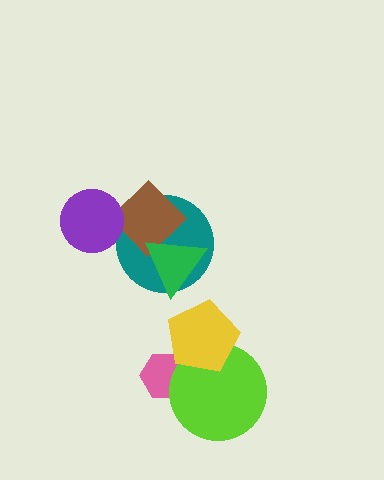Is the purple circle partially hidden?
No, no other shape covers it.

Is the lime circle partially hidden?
Yes, it is partially covered by another shape.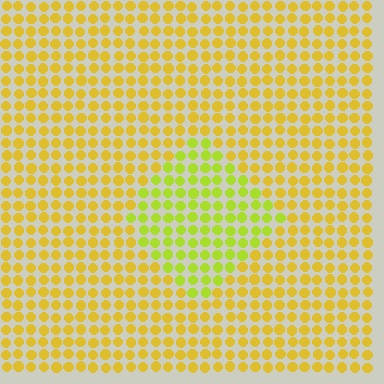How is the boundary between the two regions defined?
The boundary is defined purely by a slight shift in hue (about 29 degrees). Spacing, size, and orientation are identical on both sides.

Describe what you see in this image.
The image is filled with small yellow elements in a uniform arrangement. A diamond-shaped region is visible where the elements are tinted to a slightly different hue, forming a subtle color boundary.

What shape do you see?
I see a diamond.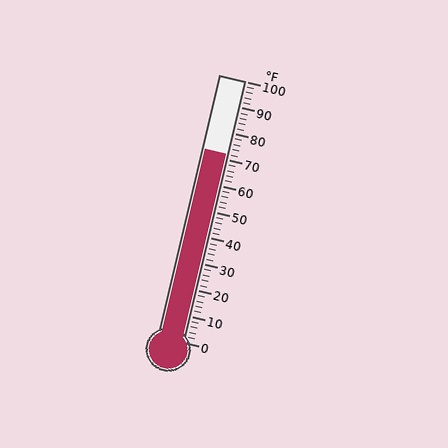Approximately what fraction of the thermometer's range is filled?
The thermometer is filled to approximately 70% of its range.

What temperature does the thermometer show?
The thermometer shows approximately 72°F.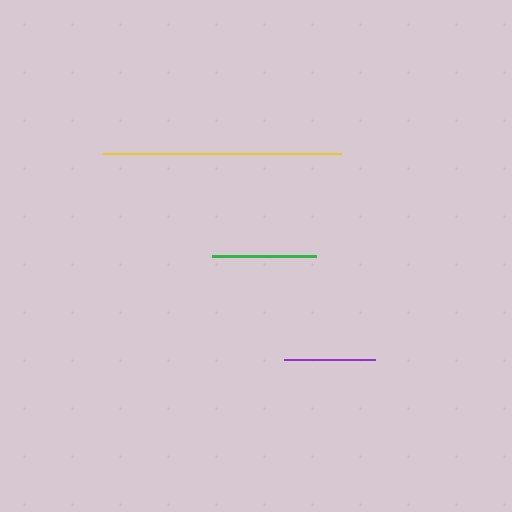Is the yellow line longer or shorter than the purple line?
The yellow line is longer than the purple line.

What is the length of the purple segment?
The purple segment is approximately 91 pixels long.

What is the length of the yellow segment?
The yellow segment is approximately 238 pixels long.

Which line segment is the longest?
The yellow line is the longest at approximately 238 pixels.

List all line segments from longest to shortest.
From longest to shortest: yellow, green, purple.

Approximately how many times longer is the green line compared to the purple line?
The green line is approximately 1.1 times the length of the purple line.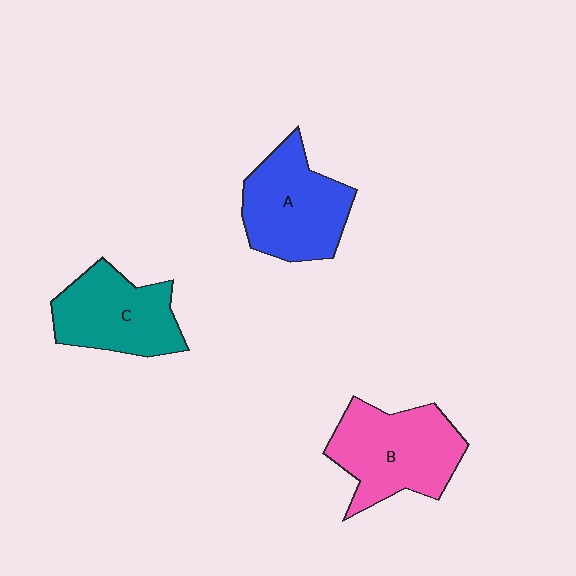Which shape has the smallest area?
Shape C (teal).